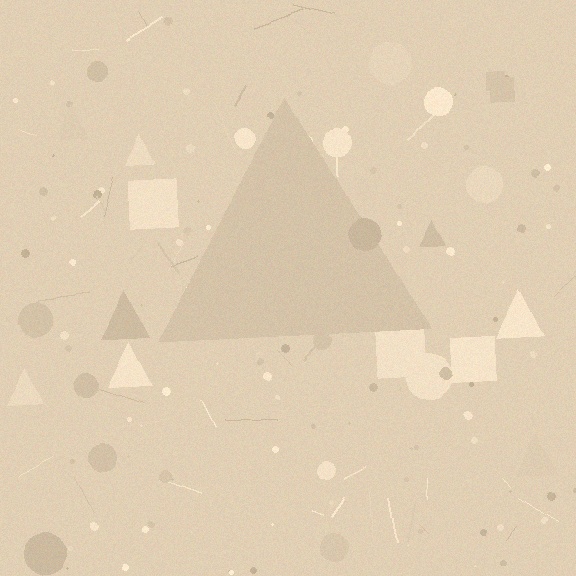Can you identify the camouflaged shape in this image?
The camouflaged shape is a triangle.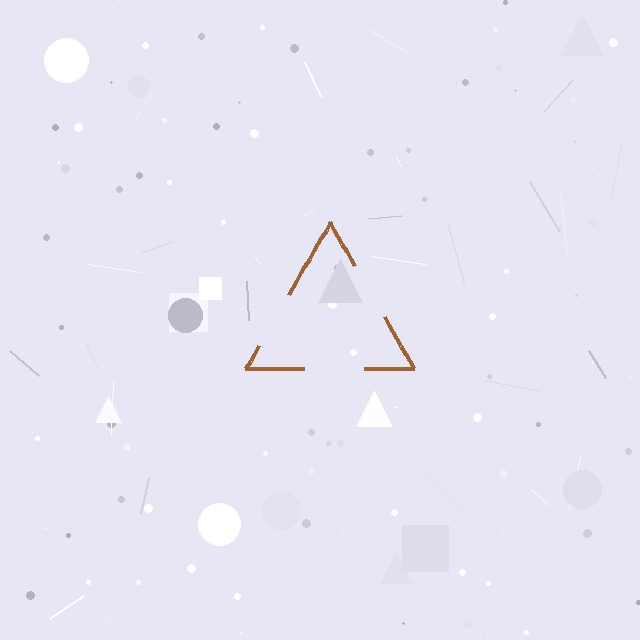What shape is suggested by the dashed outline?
The dashed outline suggests a triangle.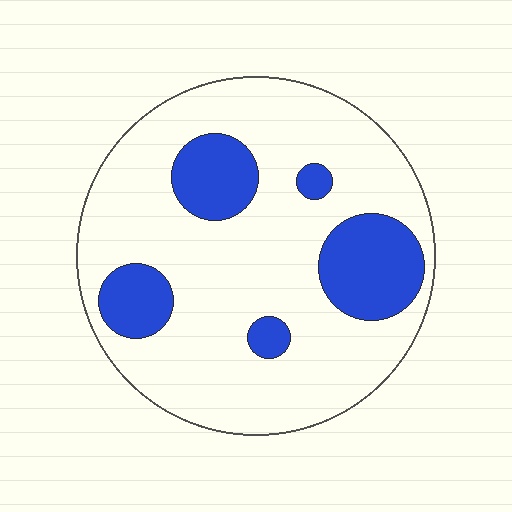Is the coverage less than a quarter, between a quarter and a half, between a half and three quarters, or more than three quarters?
Less than a quarter.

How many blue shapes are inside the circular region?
5.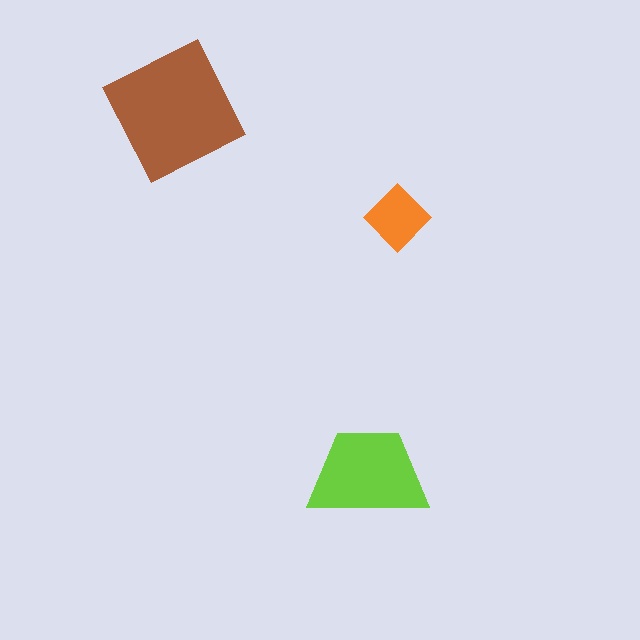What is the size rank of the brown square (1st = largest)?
1st.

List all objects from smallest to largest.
The orange diamond, the lime trapezoid, the brown square.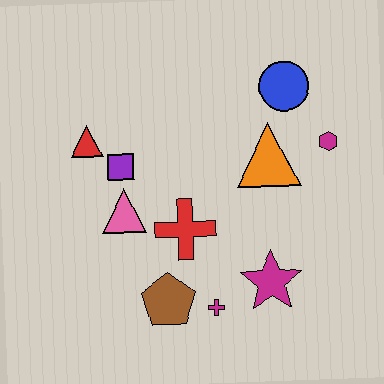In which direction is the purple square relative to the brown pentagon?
The purple square is above the brown pentagon.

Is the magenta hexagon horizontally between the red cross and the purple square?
No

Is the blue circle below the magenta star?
No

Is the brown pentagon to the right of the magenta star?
No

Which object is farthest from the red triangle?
The magenta hexagon is farthest from the red triangle.